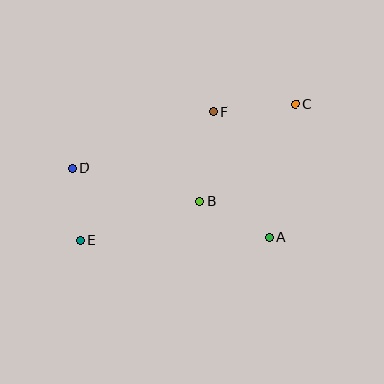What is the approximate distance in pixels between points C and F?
The distance between C and F is approximately 82 pixels.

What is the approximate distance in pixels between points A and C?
The distance between A and C is approximately 135 pixels.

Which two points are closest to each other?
Points D and E are closest to each other.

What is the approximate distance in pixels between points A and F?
The distance between A and F is approximately 137 pixels.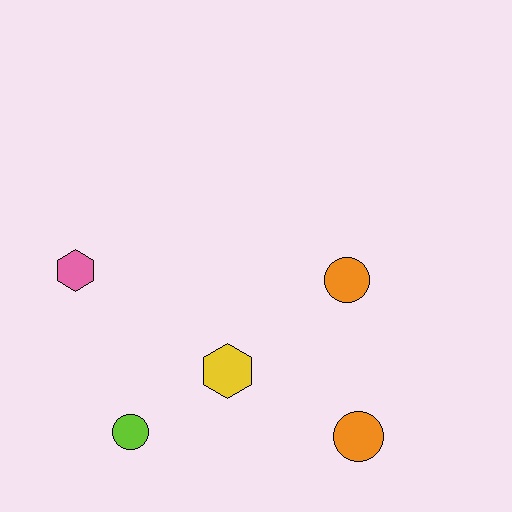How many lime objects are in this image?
There is 1 lime object.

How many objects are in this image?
There are 5 objects.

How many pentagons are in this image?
There are no pentagons.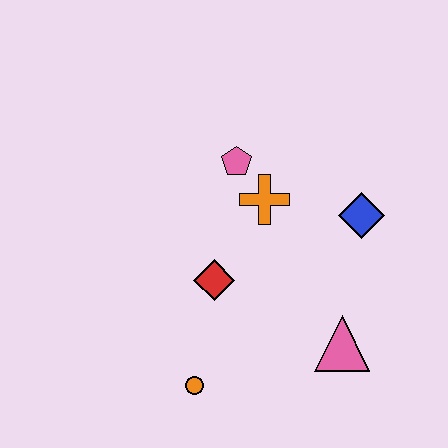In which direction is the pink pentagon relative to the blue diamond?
The pink pentagon is to the left of the blue diamond.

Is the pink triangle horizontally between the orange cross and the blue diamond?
Yes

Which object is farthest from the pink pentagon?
The orange circle is farthest from the pink pentagon.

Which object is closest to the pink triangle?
The blue diamond is closest to the pink triangle.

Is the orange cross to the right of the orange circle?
Yes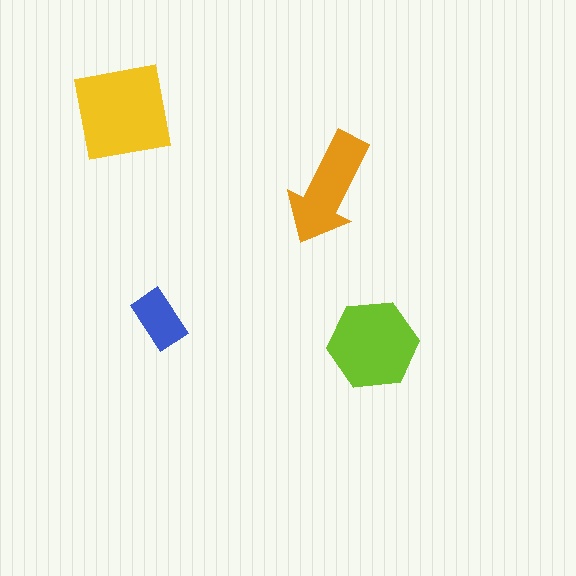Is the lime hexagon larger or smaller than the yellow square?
Smaller.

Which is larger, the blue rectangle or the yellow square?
The yellow square.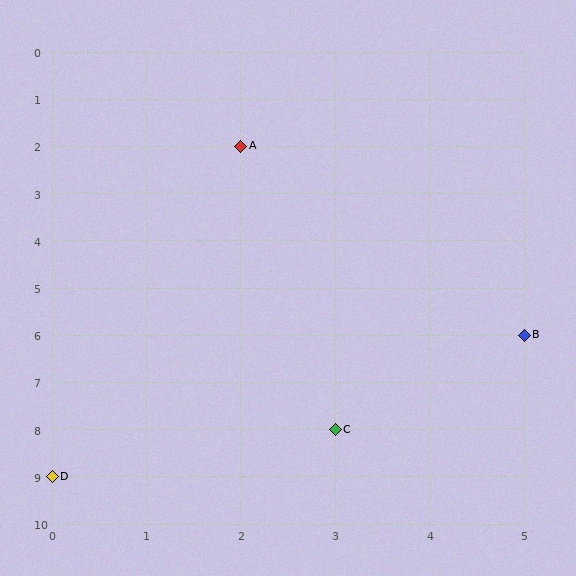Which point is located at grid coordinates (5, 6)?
Point B is at (5, 6).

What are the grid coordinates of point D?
Point D is at grid coordinates (0, 9).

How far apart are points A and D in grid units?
Points A and D are 2 columns and 7 rows apart (about 7.3 grid units diagonally).